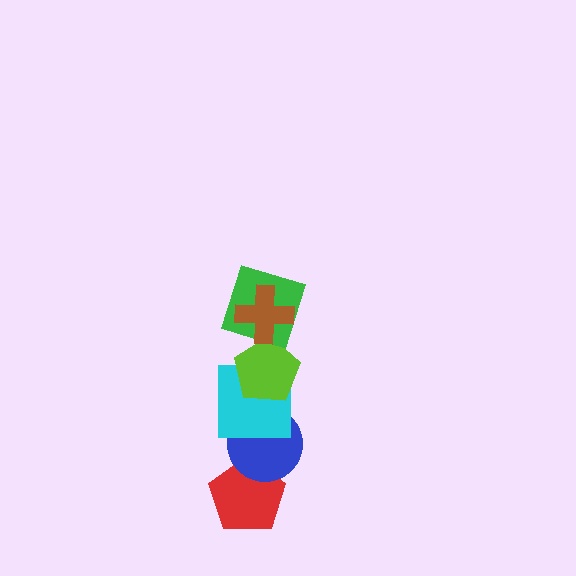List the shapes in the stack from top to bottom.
From top to bottom: the brown cross, the green square, the lime pentagon, the cyan square, the blue circle, the red pentagon.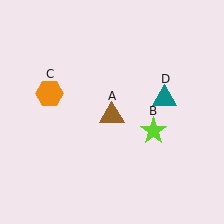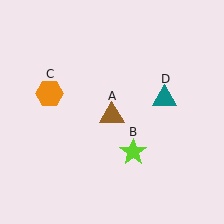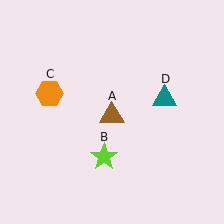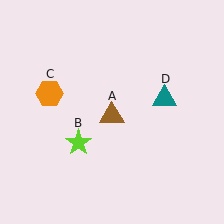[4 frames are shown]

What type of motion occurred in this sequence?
The lime star (object B) rotated clockwise around the center of the scene.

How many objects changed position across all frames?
1 object changed position: lime star (object B).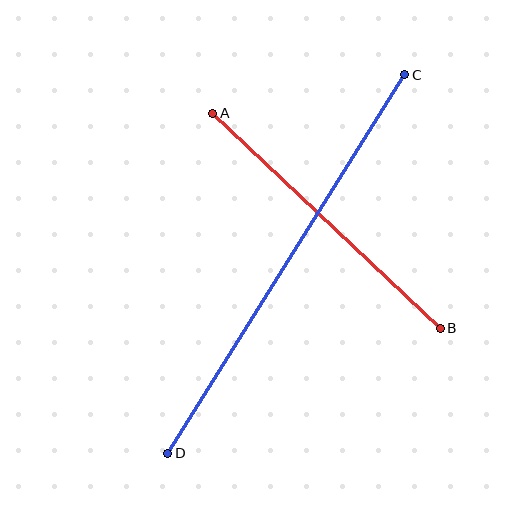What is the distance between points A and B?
The distance is approximately 313 pixels.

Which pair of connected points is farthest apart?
Points C and D are farthest apart.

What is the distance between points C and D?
The distance is approximately 447 pixels.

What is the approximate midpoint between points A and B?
The midpoint is at approximately (326, 221) pixels.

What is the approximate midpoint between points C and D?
The midpoint is at approximately (286, 264) pixels.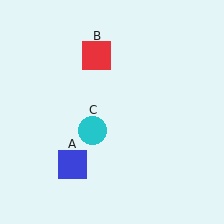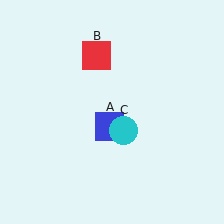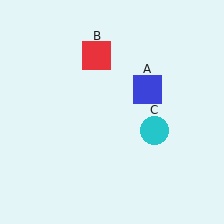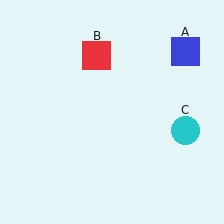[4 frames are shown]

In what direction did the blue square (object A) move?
The blue square (object A) moved up and to the right.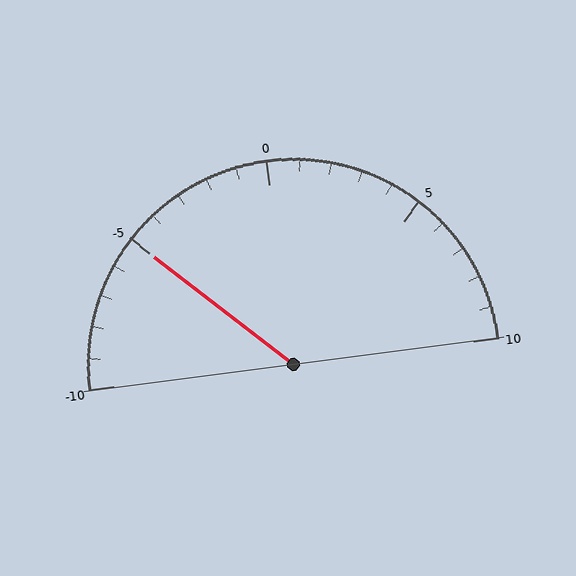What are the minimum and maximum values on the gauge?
The gauge ranges from -10 to 10.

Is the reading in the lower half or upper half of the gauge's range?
The reading is in the lower half of the range (-10 to 10).